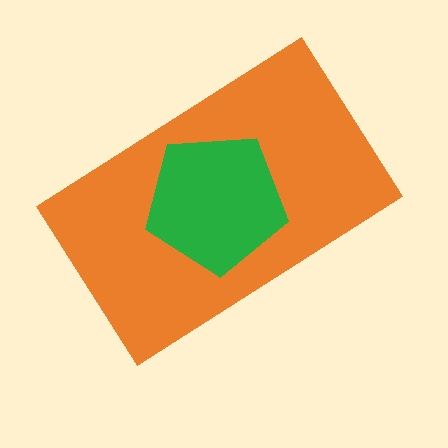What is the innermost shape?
The green pentagon.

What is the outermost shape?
The orange rectangle.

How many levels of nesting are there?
2.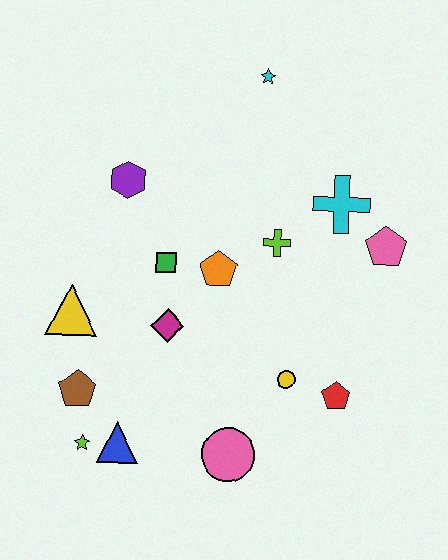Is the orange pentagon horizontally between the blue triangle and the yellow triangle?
No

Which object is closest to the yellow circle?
The red pentagon is closest to the yellow circle.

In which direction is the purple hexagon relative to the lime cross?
The purple hexagon is to the left of the lime cross.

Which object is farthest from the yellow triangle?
The pink pentagon is farthest from the yellow triangle.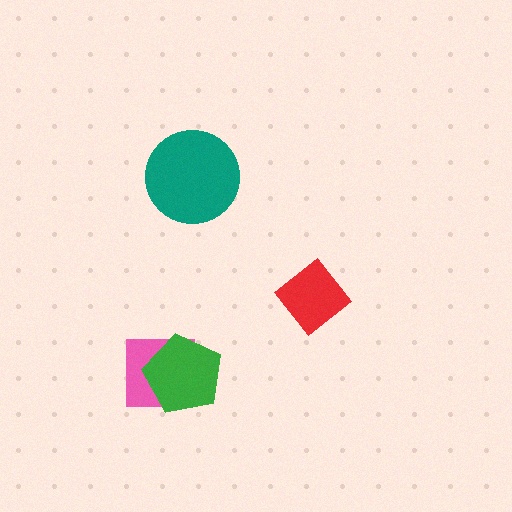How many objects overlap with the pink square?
1 object overlaps with the pink square.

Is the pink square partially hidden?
Yes, it is partially covered by another shape.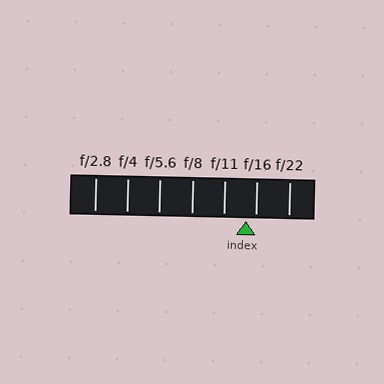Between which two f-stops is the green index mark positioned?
The index mark is between f/11 and f/16.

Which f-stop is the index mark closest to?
The index mark is closest to f/16.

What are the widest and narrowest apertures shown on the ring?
The widest aperture shown is f/2.8 and the narrowest is f/22.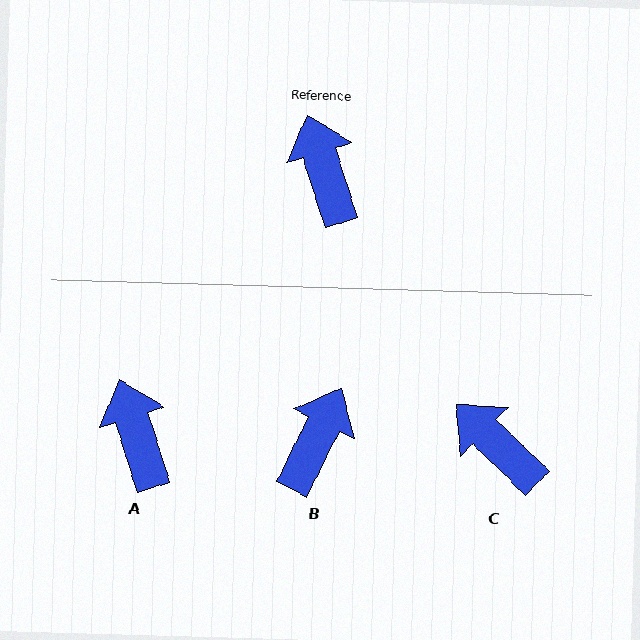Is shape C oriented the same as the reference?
No, it is off by about 29 degrees.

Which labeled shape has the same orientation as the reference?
A.